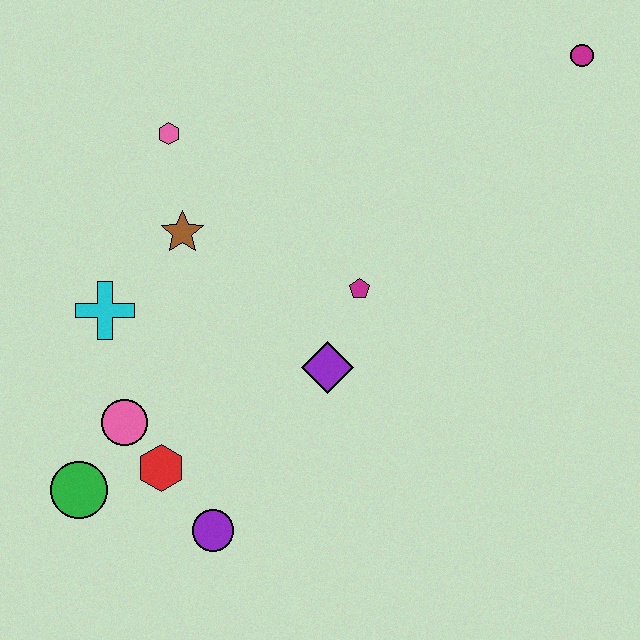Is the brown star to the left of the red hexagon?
No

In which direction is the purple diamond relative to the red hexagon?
The purple diamond is to the right of the red hexagon.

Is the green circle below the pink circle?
Yes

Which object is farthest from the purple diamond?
The magenta circle is farthest from the purple diamond.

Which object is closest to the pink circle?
The red hexagon is closest to the pink circle.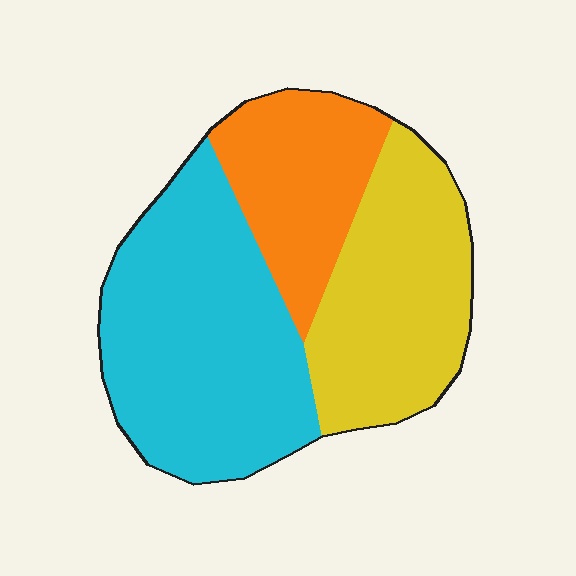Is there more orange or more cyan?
Cyan.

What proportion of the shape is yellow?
Yellow covers around 30% of the shape.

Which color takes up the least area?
Orange, at roughly 25%.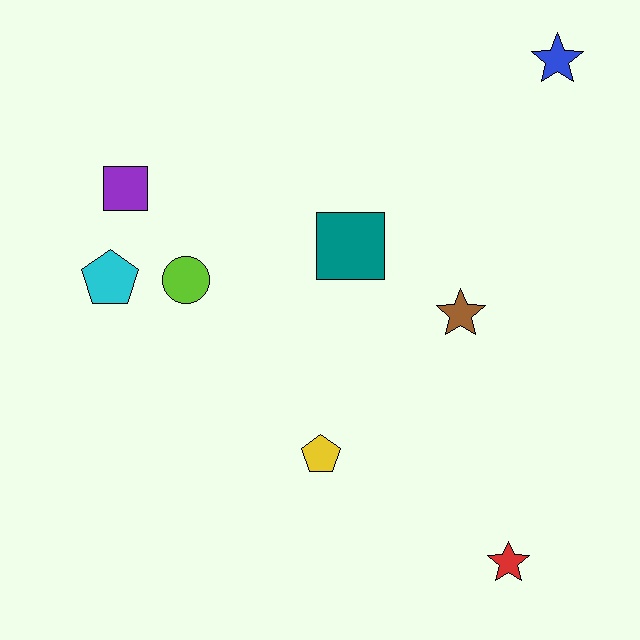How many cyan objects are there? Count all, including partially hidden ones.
There is 1 cyan object.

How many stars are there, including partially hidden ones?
There are 3 stars.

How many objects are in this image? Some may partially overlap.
There are 8 objects.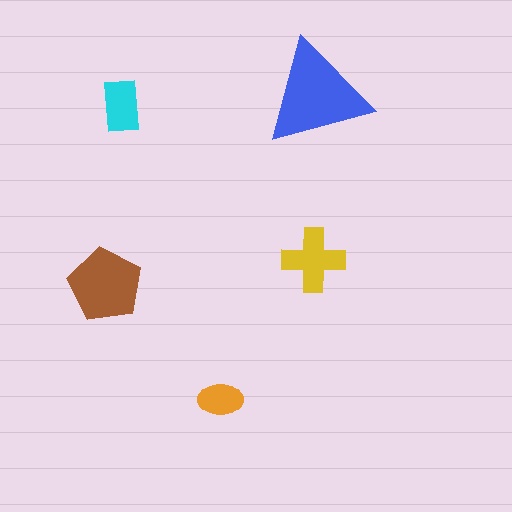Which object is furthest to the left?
The brown pentagon is leftmost.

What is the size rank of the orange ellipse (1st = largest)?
5th.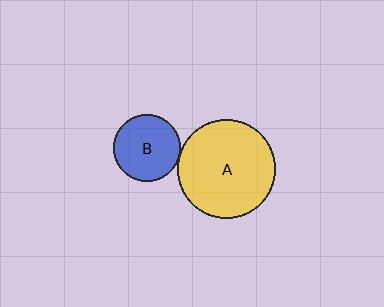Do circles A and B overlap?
Yes.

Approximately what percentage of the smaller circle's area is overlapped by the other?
Approximately 5%.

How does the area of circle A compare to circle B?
Approximately 2.2 times.